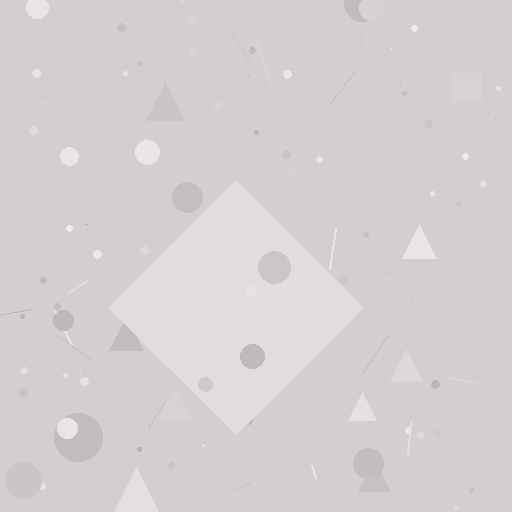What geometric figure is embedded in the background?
A diamond is embedded in the background.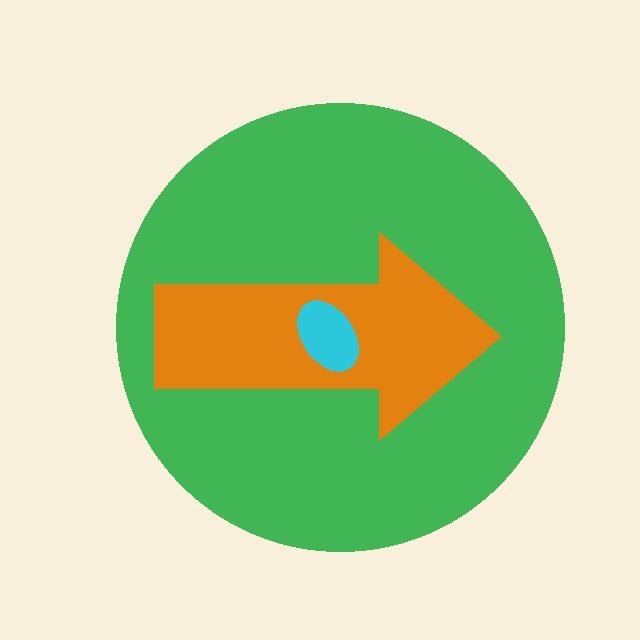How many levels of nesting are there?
3.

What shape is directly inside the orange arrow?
The cyan ellipse.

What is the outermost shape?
The green circle.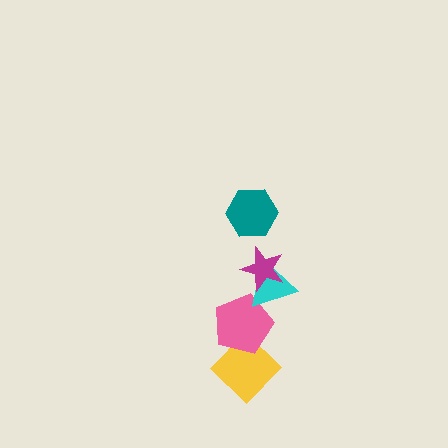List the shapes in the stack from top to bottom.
From top to bottom: the teal hexagon, the magenta star, the cyan triangle, the pink pentagon, the yellow diamond.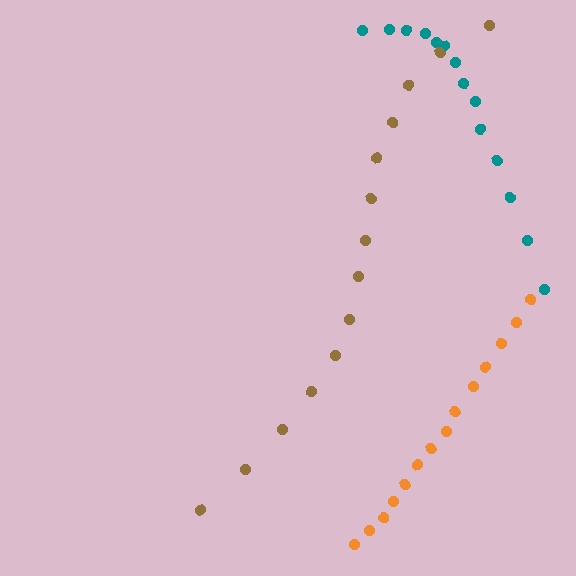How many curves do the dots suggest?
There are 3 distinct paths.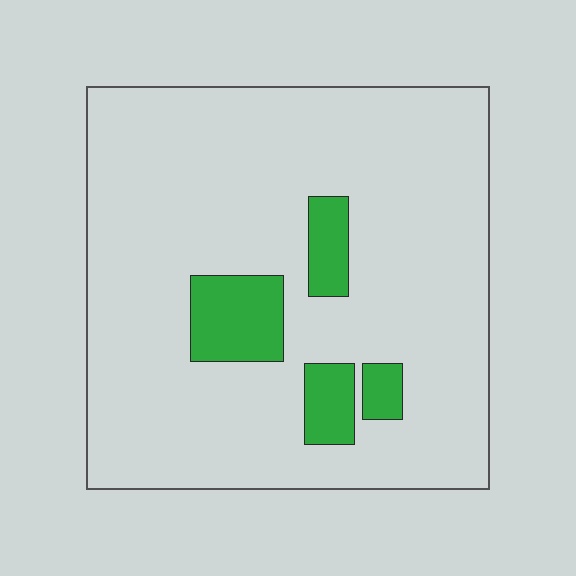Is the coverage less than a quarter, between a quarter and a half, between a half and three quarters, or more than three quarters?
Less than a quarter.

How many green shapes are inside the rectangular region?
4.